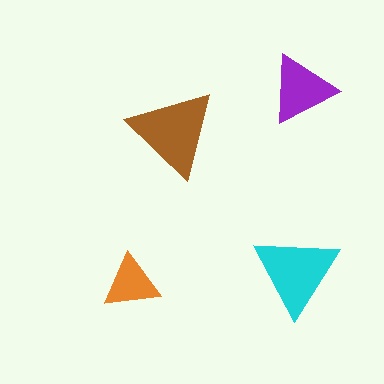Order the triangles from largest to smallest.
the brown one, the cyan one, the purple one, the orange one.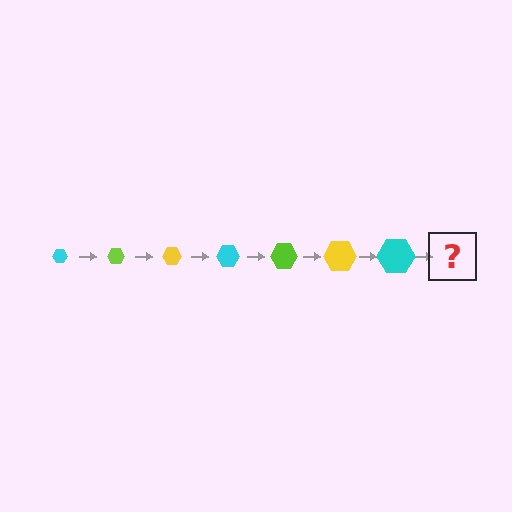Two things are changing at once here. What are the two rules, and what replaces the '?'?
The two rules are that the hexagon grows larger each step and the color cycles through cyan, lime, and yellow. The '?' should be a lime hexagon, larger than the previous one.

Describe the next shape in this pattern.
It should be a lime hexagon, larger than the previous one.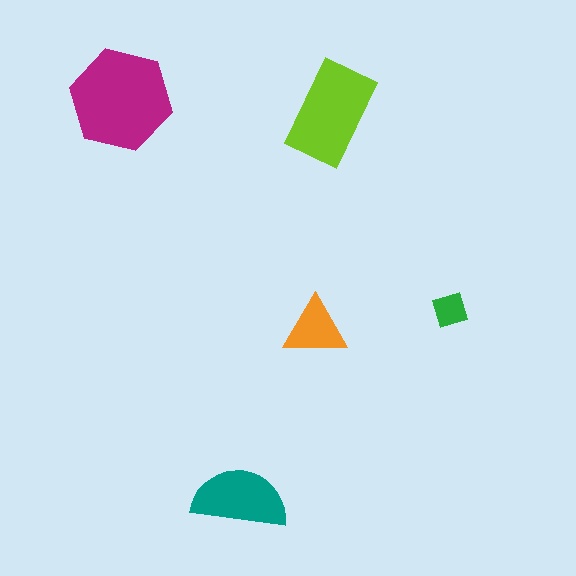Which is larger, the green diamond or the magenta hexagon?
The magenta hexagon.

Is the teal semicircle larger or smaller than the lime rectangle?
Smaller.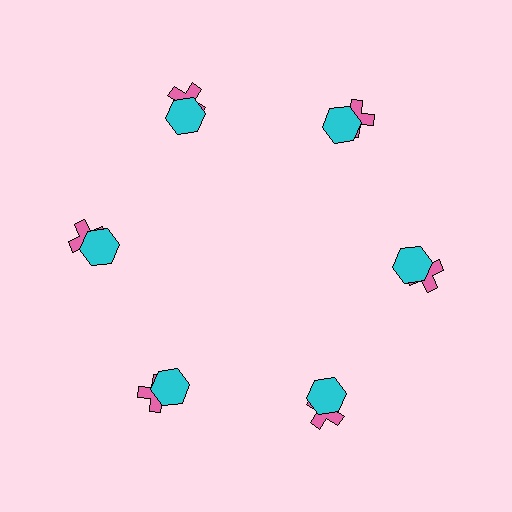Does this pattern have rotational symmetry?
Yes, this pattern has 6-fold rotational symmetry. It looks the same after rotating 60 degrees around the center.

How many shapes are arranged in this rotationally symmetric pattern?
There are 12 shapes, arranged in 6 groups of 2.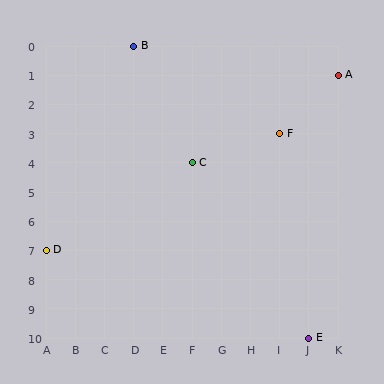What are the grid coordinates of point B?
Point B is at grid coordinates (D, 0).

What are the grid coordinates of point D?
Point D is at grid coordinates (A, 7).